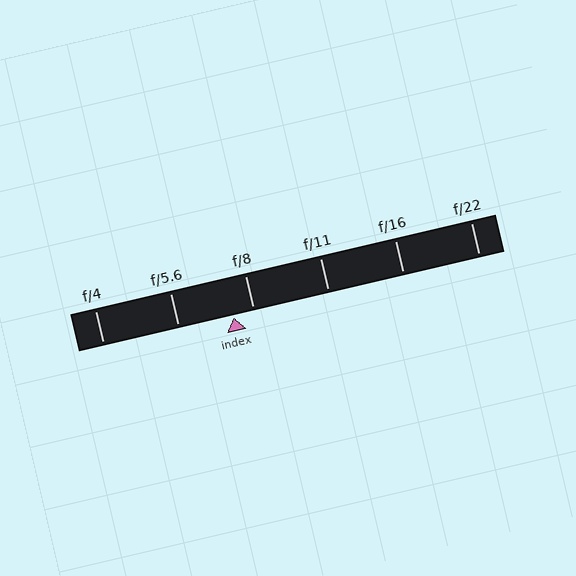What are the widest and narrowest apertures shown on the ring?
The widest aperture shown is f/4 and the narrowest is f/22.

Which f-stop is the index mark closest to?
The index mark is closest to f/8.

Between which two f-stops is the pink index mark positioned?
The index mark is between f/5.6 and f/8.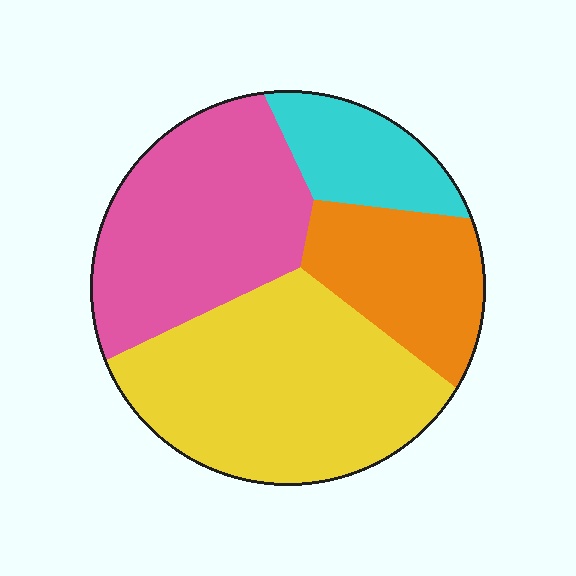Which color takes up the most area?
Yellow, at roughly 40%.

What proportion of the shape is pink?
Pink takes up between a quarter and a half of the shape.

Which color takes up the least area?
Cyan, at roughly 10%.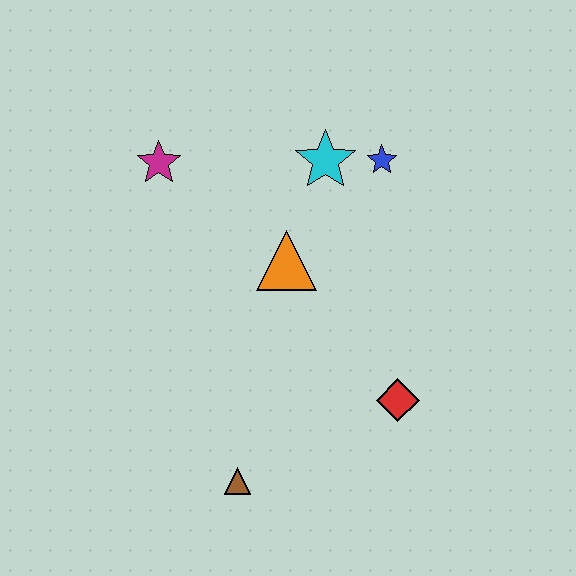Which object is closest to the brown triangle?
The red diamond is closest to the brown triangle.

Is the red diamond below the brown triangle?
No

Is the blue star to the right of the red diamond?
No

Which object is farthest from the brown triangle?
The blue star is farthest from the brown triangle.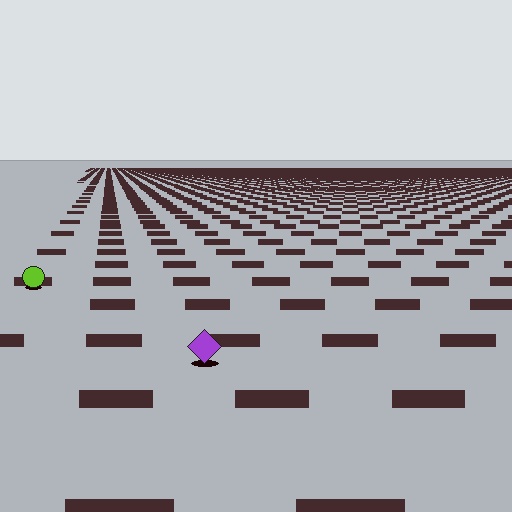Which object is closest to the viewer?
The purple diamond is closest. The texture marks near it are larger and more spread out.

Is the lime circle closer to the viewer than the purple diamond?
No. The purple diamond is closer — you can tell from the texture gradient: the ground texture is coarser near it.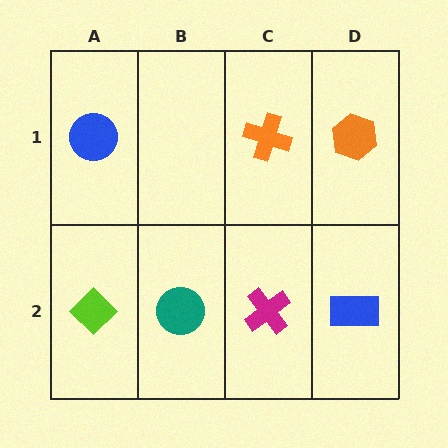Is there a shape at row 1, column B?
No, that cell is empty.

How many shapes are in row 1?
3 shapes.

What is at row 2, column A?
A lime diamond.